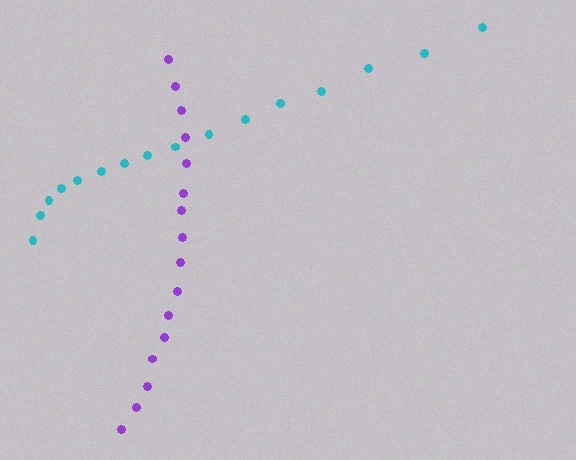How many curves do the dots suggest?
There are 2 distinct paths.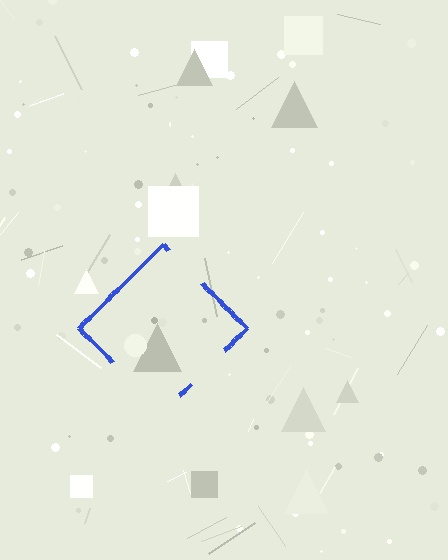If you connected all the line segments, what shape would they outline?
They would outline a diamond.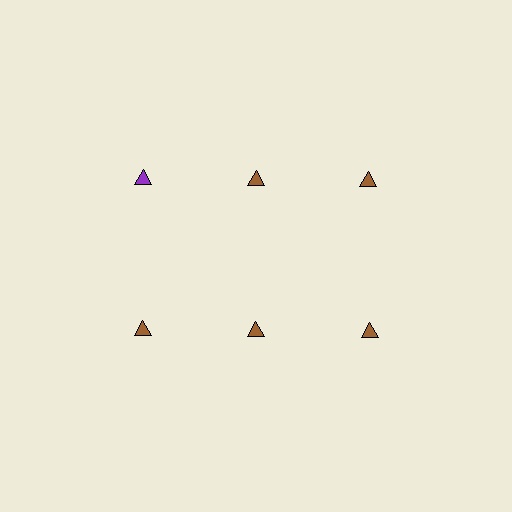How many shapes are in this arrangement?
There are 6 shapes arranged in a grid pattern.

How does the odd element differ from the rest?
It has a different color: purple instead of brown.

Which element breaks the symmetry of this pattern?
The purple triangle in the top row, leftmost column breaks the symmetry. All other shapes are brown triangles.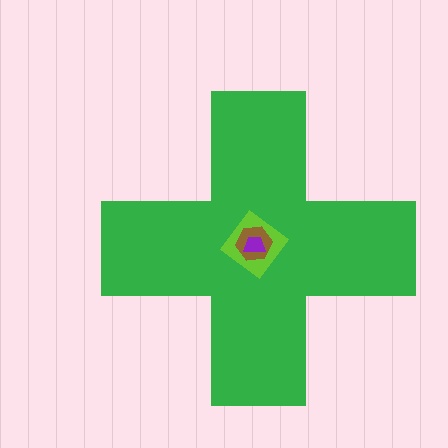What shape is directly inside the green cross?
The lime diamond.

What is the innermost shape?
The purple trapezoid.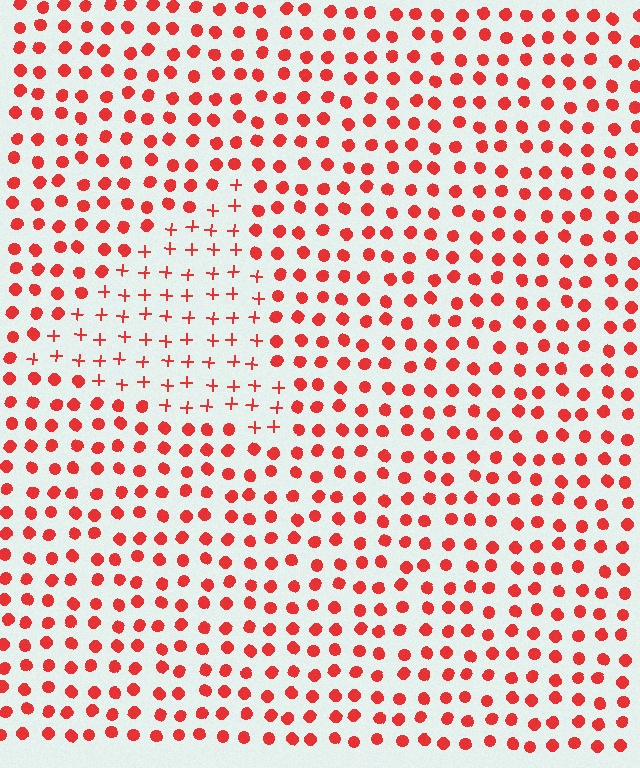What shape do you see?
I see a triangle.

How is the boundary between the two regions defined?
The boundary is defined by a change in element shape: plus signs inside vs. circles outside. All elements share the same color and spacing.